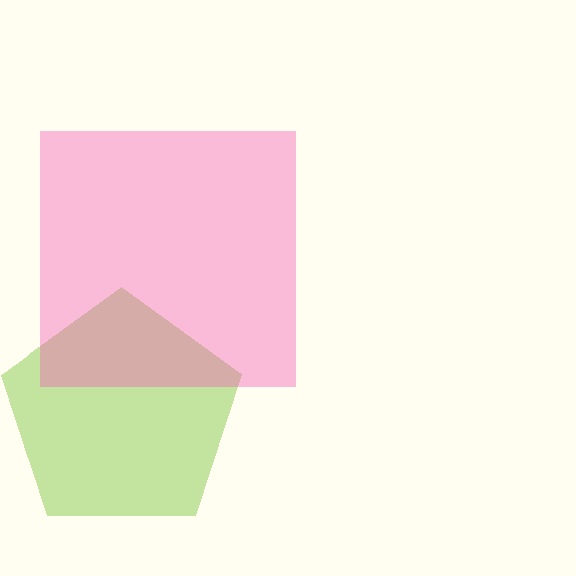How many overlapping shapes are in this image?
There are 2 overlapping shapes in the image.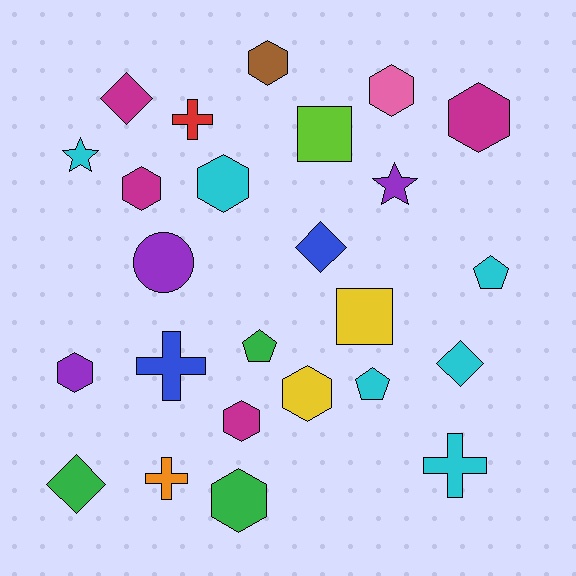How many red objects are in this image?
There is 1 red object.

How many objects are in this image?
There are 25 objects.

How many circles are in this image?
There is 1 circle.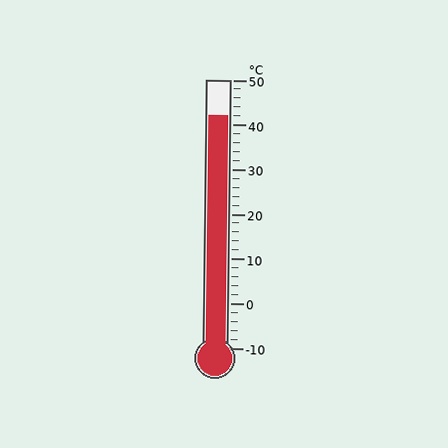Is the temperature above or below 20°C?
The temperature is above 20°C.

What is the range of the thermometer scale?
The thermometer scale ranges from -10°C to 50°C.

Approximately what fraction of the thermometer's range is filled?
The thermometer is filled to approximately 85% of its range.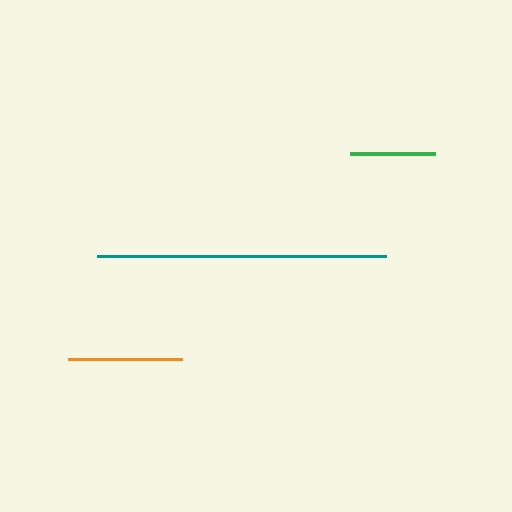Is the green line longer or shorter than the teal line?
The teal line is longer than the green line.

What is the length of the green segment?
The green segment is approximately 86 pixels long.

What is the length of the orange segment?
The orange segment is approximately 114 pixels long.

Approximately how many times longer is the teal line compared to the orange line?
The teal line is approximately 2.5 times the length of the orange line.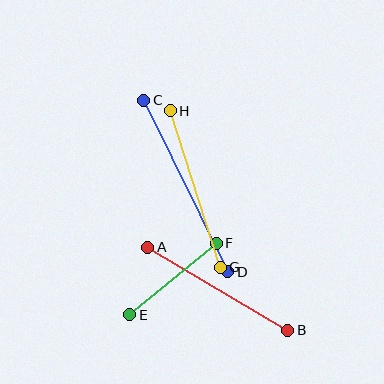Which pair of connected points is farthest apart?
Points C and D are farthest apart.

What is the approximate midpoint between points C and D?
The midpoint is at approximately (186, 186) pixels.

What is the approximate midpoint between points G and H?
The midpoint is at approximately (195, 189) pixels.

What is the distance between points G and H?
The distance is approximately 164 pixels.